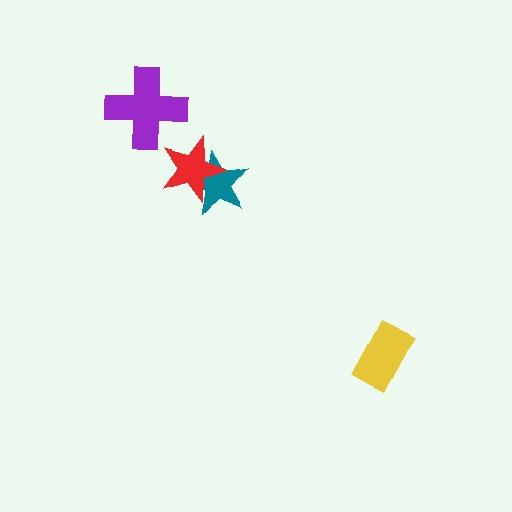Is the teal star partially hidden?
Yes, it is partially covered by another shape.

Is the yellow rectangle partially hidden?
No, no other shape covers it.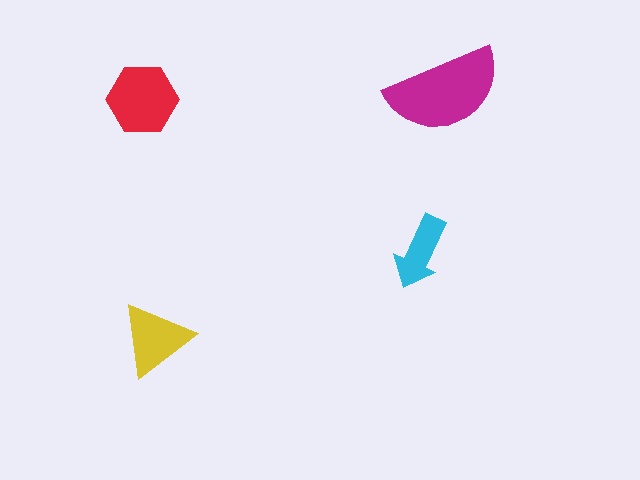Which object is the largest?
The magenta semicircle.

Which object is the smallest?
The cyan arrow.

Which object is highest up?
The magenta semicircle is topmost.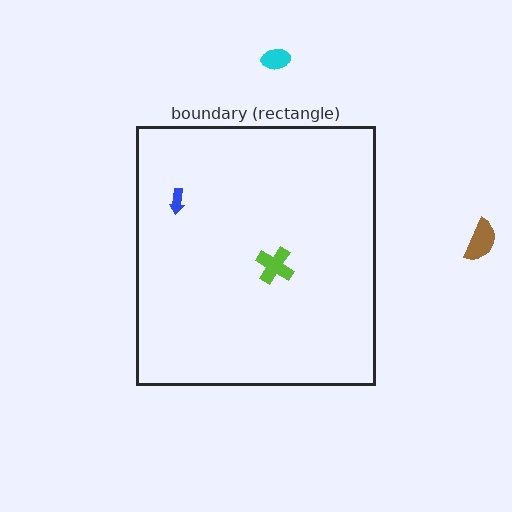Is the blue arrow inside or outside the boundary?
Inside.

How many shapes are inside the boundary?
2 inside, 2 outside.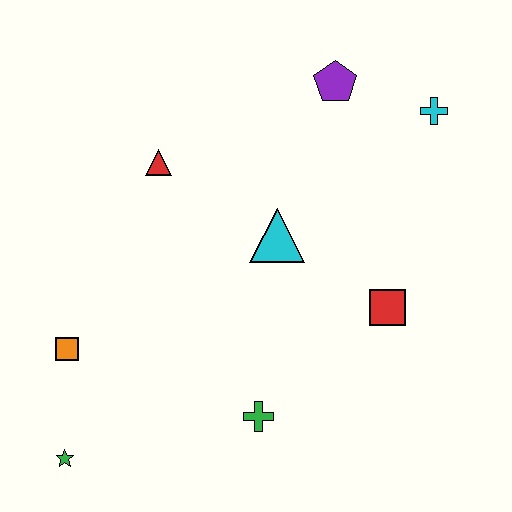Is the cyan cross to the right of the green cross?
Yes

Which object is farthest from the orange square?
The cyan cross is farthest from the orange square.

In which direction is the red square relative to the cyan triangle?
The red square is to the right of the cyan triangle.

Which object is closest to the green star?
The orange square is closest to the green star.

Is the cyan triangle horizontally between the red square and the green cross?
Yes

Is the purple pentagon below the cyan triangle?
No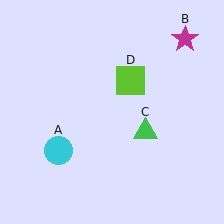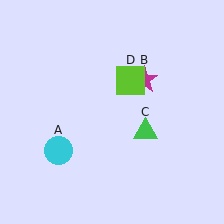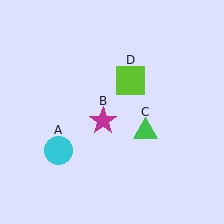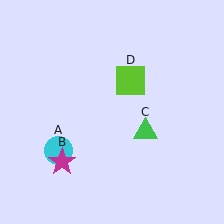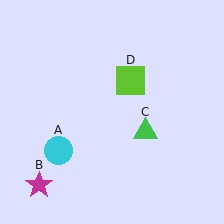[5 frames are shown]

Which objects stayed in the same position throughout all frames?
Cyan circle (object A) and green triangle (object C) and lime square (object D) remained stationary.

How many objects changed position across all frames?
1 object changed position: magenta star (object B).